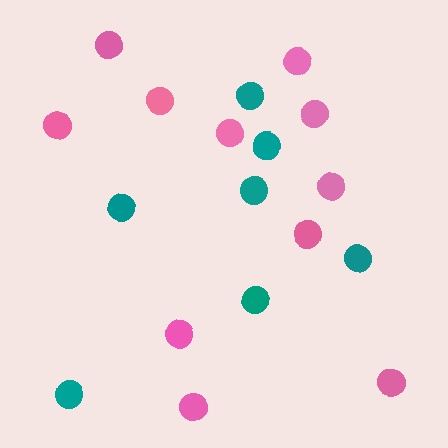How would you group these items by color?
There are 2 groups: one group of teal circles (7) and one group of pink circles (11).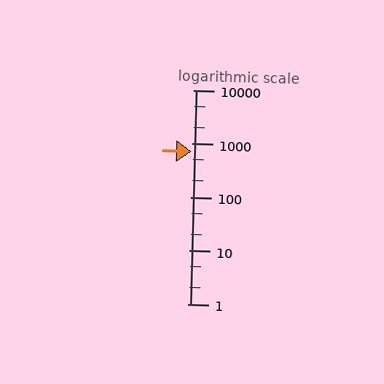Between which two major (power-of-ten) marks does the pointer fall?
The pointer is between 100 and 1000.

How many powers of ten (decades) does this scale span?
The scale spans 4 decades, from 1 to 10000.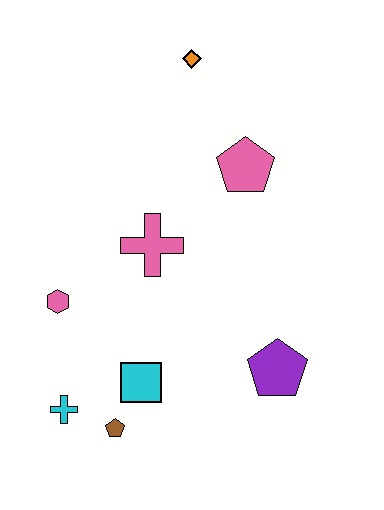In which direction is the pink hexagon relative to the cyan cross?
The pink hexagon is above the cyan cross.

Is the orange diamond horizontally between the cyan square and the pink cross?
No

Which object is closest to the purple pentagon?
The cyan square is closest to the purple pentagon.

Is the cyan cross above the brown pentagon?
Yes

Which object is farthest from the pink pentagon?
The cyan cross is farthest from the pink pentagon.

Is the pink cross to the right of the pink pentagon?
No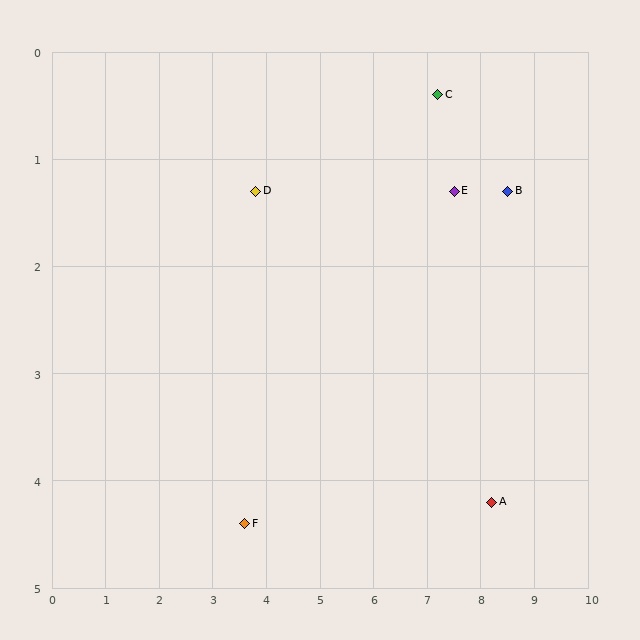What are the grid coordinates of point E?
Point E is at approximately (7.5, 1.3).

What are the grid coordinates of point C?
Point C is at approximately (7.2, 0.4).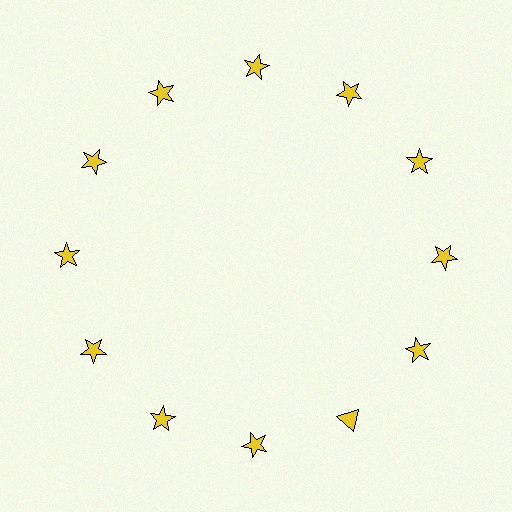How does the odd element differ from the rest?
It has a different shape: triangle instead of star.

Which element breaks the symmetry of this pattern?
The yellow triangle at roughly the 5 o'clock position breaks the symmetry. All other shapes are yellow stars.